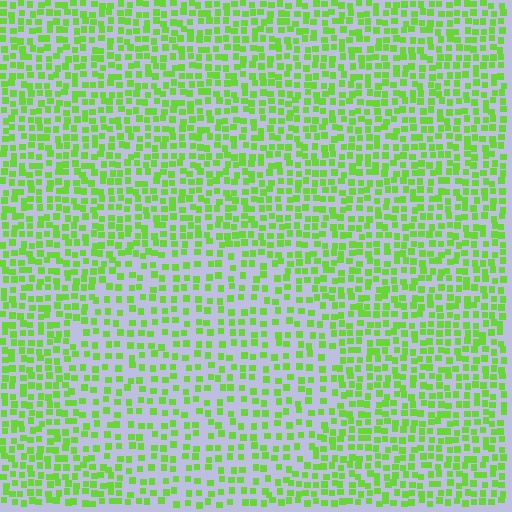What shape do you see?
I see a circle.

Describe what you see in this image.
The image contains small lime elements arranged at two different densities. A circle-shaped region is visible where the elements are less densely packed than the surrounding area.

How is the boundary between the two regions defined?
The boundary is defined by a change in element density (approximately 1.6x ratio). All elements are the same color, size, and shape.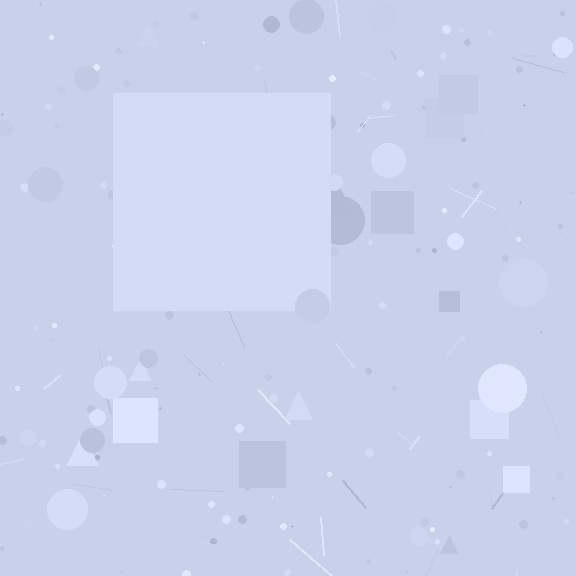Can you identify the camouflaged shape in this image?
The camouflaged shape is a square.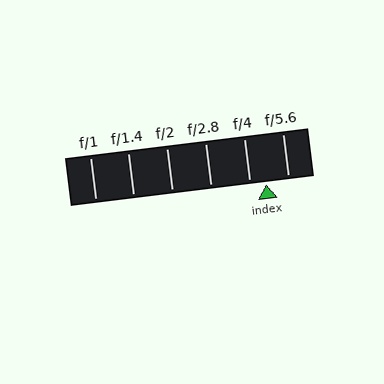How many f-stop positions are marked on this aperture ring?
There are 6 f-stop positions marked.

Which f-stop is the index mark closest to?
The index mark is closest to f/4.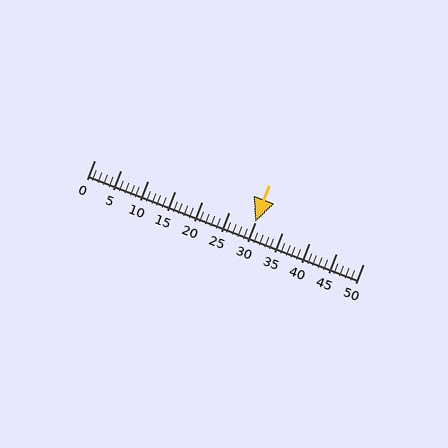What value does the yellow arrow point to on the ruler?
The yellow arrow points to approximately 30.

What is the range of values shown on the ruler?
The ruler shows values from 0 to 50.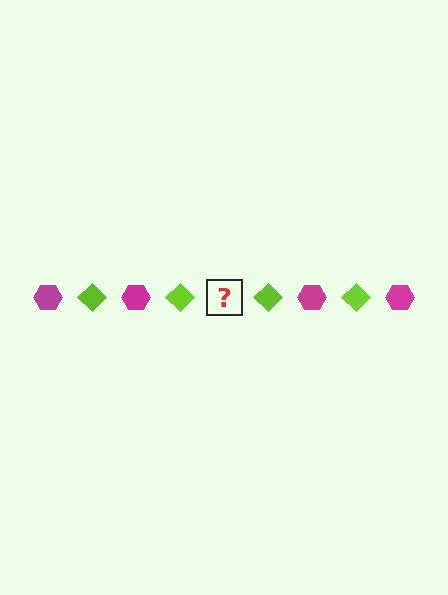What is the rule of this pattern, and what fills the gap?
The rule is that the pattern alternates between magenta hexagon and lime diamond. The gap should be filled with a magenta hexagon.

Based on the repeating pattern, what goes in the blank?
The blank should be a magenta hexagon.